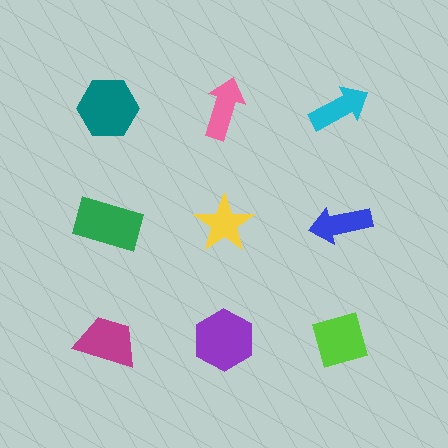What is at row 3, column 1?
A magenta trapezoid.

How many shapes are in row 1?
3 shapes.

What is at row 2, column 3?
A blue arrow.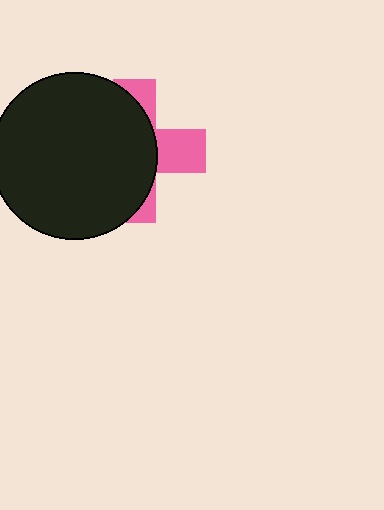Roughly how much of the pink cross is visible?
A small part of it is visible (roughly 34%).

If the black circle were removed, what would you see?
You would see the complete pink cross.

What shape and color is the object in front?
The object in front is a black circle.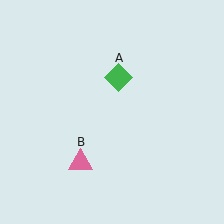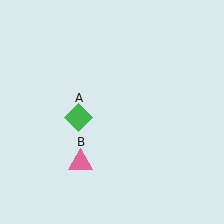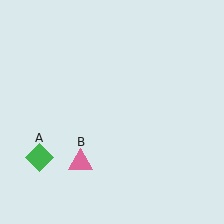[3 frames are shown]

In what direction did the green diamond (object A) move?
The green diamond (object A) moved down and to the left.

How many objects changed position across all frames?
1 object changed position: green diamond (object A).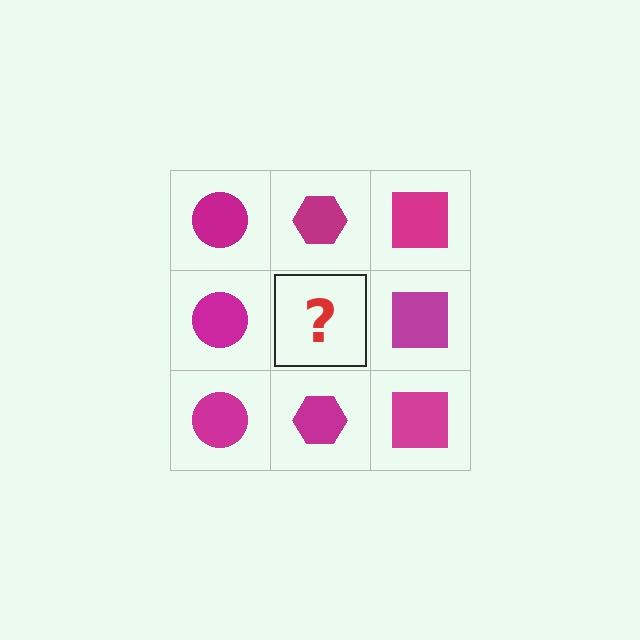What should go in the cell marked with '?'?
The missing cell should contain a magenta hexagon.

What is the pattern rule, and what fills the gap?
The rule is that each column has a consistent shape. The gap should be filled with a magenta hexagon.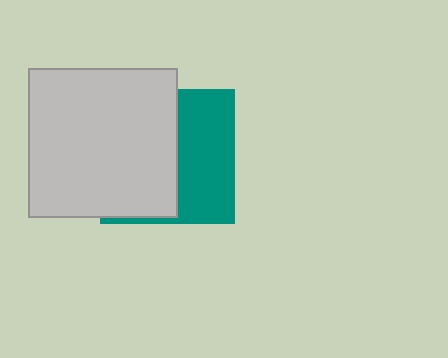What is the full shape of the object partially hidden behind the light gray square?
The partially hidden object is a teal square.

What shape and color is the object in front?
The object in front is a light gray square.